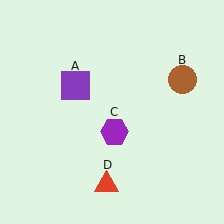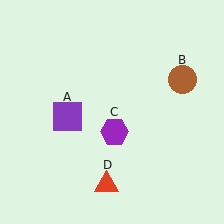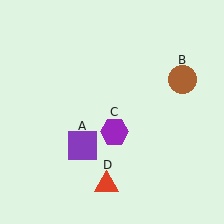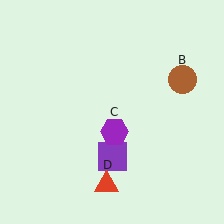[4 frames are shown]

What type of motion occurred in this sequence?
The purple square (object A) rotated counterclockwise around the center of the scene.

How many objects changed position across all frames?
1 object changed position: purple square (object A).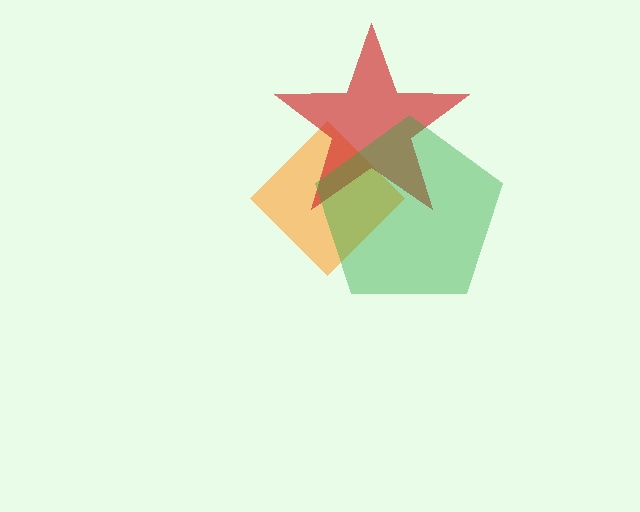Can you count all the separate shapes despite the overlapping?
Yes, there are 3 separate shapes.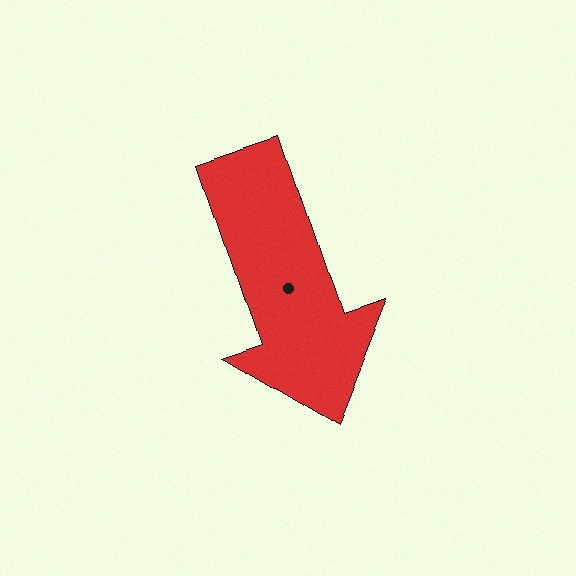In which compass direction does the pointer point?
South.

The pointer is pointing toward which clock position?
Roughly 5 o'clock.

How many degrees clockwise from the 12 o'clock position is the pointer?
Approximately 161 degrees.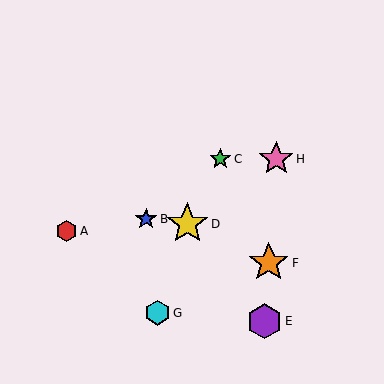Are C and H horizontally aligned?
Yes, both are at y≈159.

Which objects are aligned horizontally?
Objects C, H are aligned horizontally.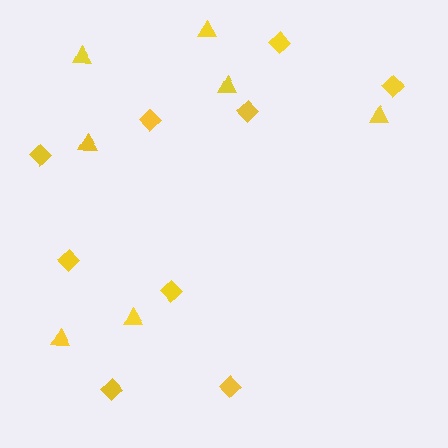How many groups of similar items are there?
There are 2 groups: one group of diamonds (9) and one group of triangles (7).